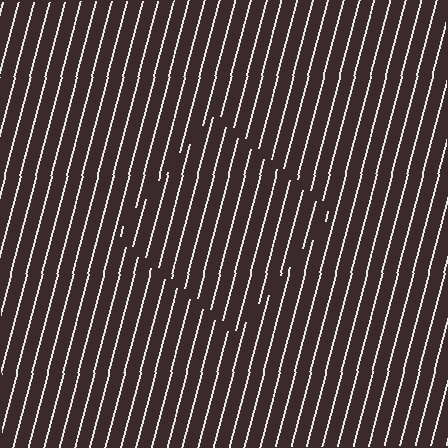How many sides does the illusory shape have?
4 sides — the line-ends trace a square.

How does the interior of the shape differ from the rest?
The interior of the shape contains the same grating, shifted by half a period — the contour is defined by the phase discontinuity where line-ends from the inner and outer gratings abut.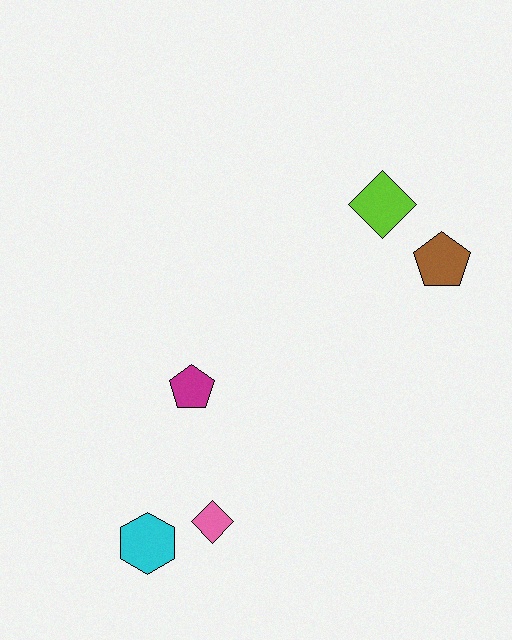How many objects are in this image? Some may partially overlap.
There are 5 objects.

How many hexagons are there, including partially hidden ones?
There is 1 hexagon.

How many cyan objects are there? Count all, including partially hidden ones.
There is 1 cyan object.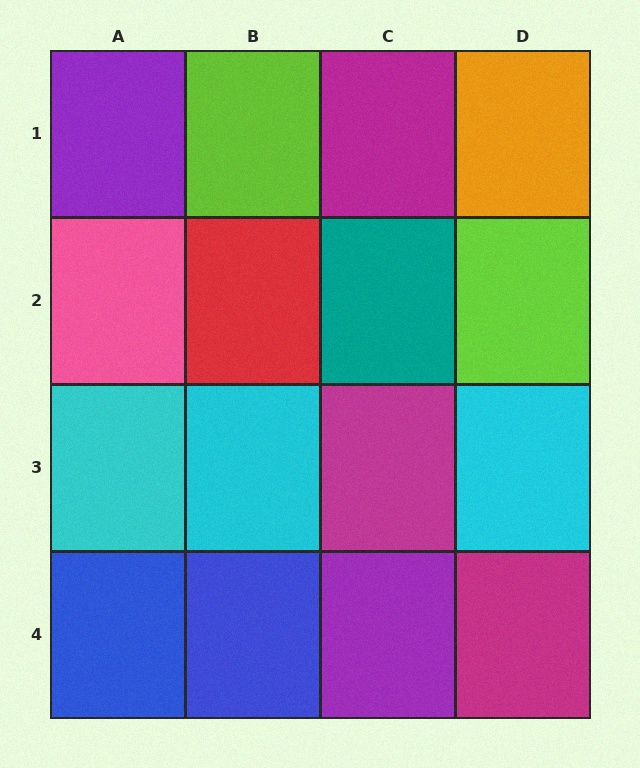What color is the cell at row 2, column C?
Teal.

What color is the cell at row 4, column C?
Purple.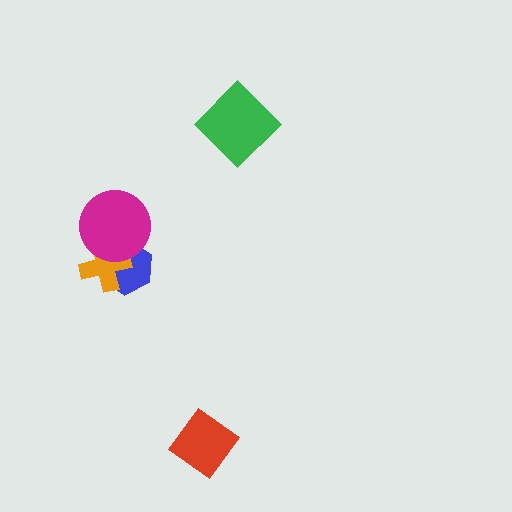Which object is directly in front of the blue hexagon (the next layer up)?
The orange cross is directly in front of the blue hexagon.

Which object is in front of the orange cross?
The magenta circle is in front of the orange cross.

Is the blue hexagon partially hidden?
Yes, it is partially covered by another shape.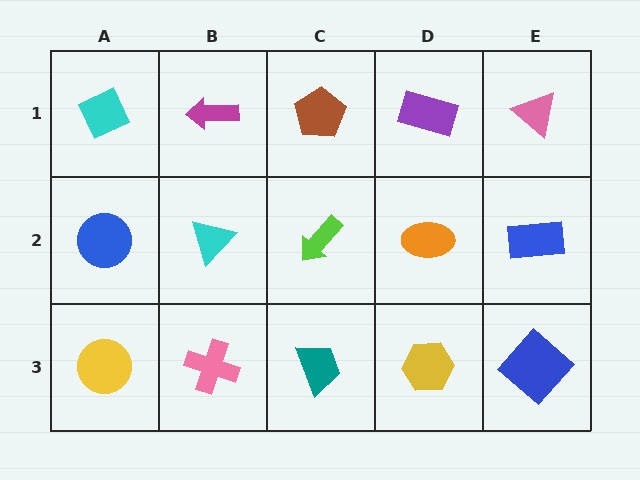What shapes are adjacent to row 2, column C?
A brown pentagon (row 1, column C), a teal trapezoid (row 3, column C), a cyan triangle (row 2, column B), an orange ellipse (row 2, column D).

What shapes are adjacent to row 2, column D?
A purple rectangle (row 1, column D), a yellow hexagon (row 3, column D), a lime arrow (row 2, column C), a blue rectangle (row 2, column E).